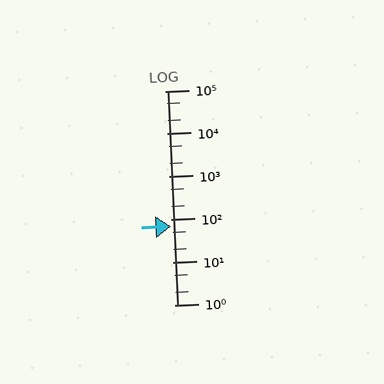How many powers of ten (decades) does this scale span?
The scale spans 5 decades, from 1 to 100000.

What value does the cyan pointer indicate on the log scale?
The pointer indicates approximately 70.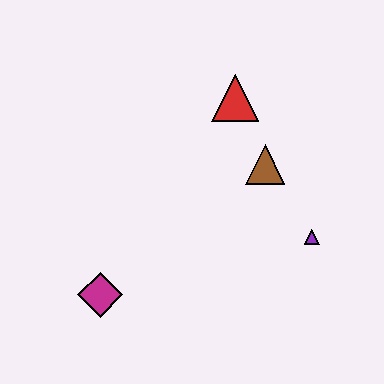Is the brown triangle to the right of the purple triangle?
No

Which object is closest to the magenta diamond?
The brown triangle is closest to the magenta diamond.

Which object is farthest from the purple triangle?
The magenta diamond is farthest from the purple triangle.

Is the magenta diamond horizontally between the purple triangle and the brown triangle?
No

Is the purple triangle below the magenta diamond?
No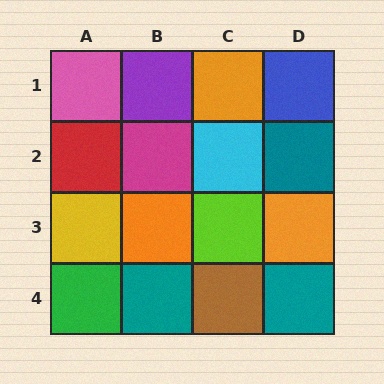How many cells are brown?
1 cell is brown.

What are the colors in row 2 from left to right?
Red, magenta, cyan, teal.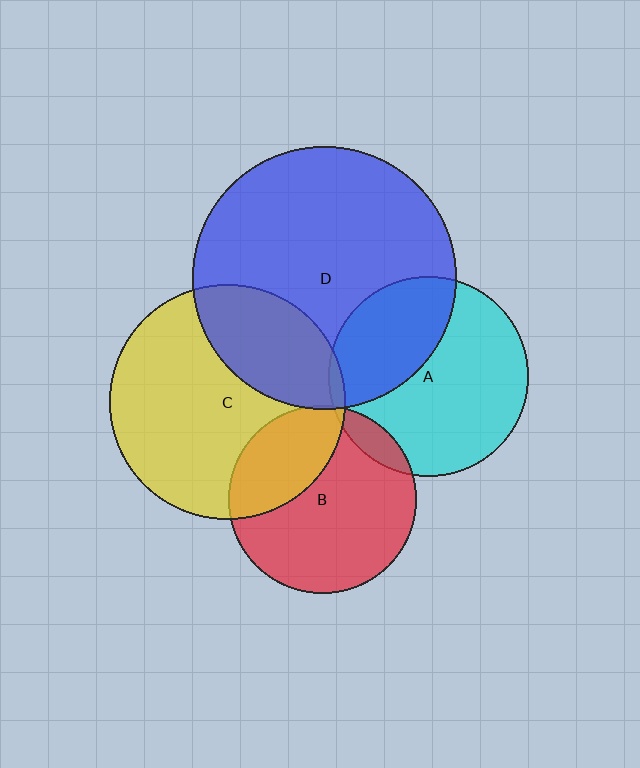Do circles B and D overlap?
Yes.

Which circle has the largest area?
Circle D (blue).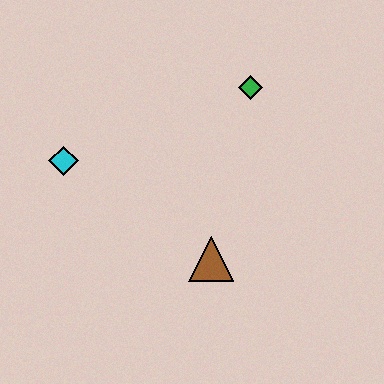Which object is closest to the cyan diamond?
The brown triangle is closest to the cyan diamond.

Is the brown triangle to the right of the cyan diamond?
Yes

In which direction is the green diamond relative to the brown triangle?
The green diamond is above the brown triangle.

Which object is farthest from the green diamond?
The cyan diamond is farthest from the green diamond.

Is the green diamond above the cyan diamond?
Yes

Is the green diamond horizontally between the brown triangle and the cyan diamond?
No